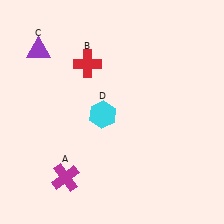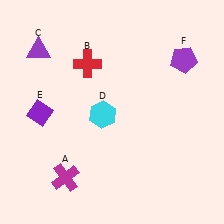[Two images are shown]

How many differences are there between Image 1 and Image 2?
There are 2 differences between the two images.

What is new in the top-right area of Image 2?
A purple pentagon (F) was added in the top-right area of Image 2.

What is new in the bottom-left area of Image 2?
A purple diamond (E) was added in the bottom-left area of Image 2.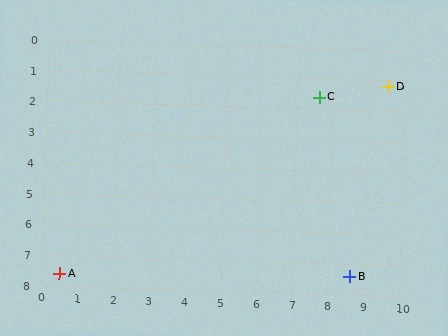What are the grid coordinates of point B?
Point B is at approximately (8.6, 7.4).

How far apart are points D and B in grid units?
Points D and B are about 6.3 grid units apart.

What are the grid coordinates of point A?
Point A is at approximately (0.5, 7.6).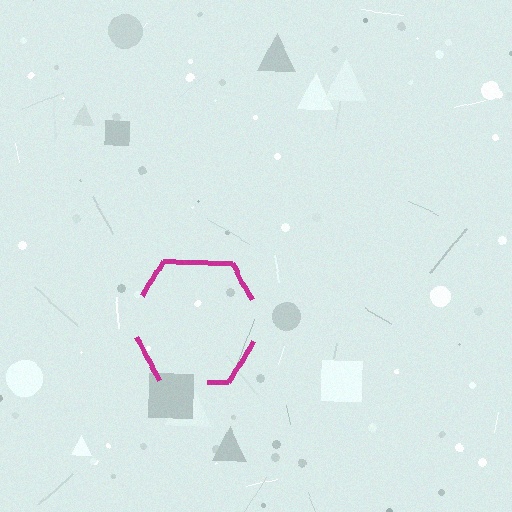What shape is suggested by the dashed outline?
The dashed outline suggests a hexagon.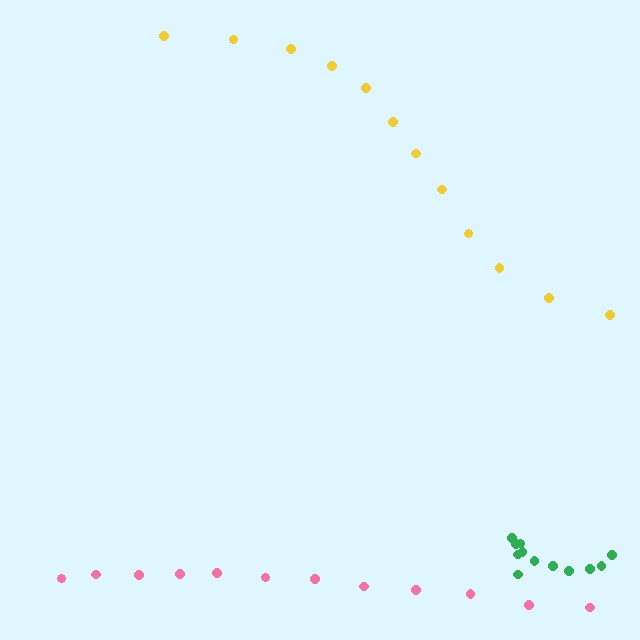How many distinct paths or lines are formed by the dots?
There are 3 distinct paths.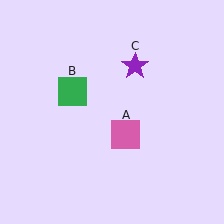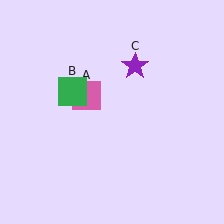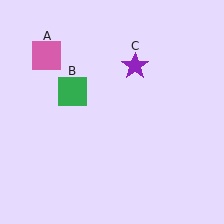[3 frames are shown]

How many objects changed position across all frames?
1 object changed position: pink square (object A).